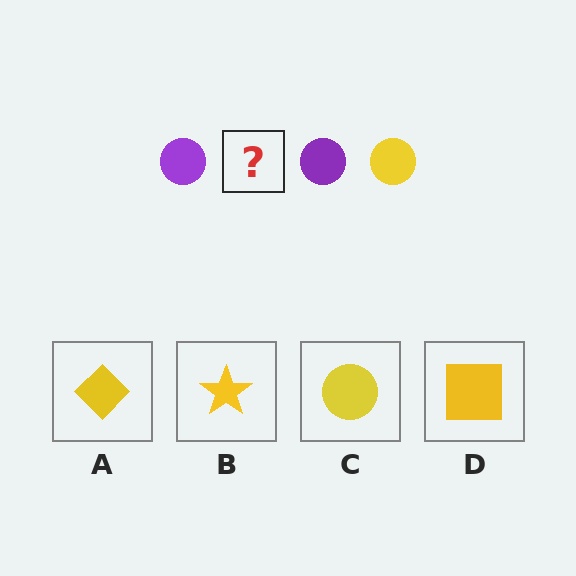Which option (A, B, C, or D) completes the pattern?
C.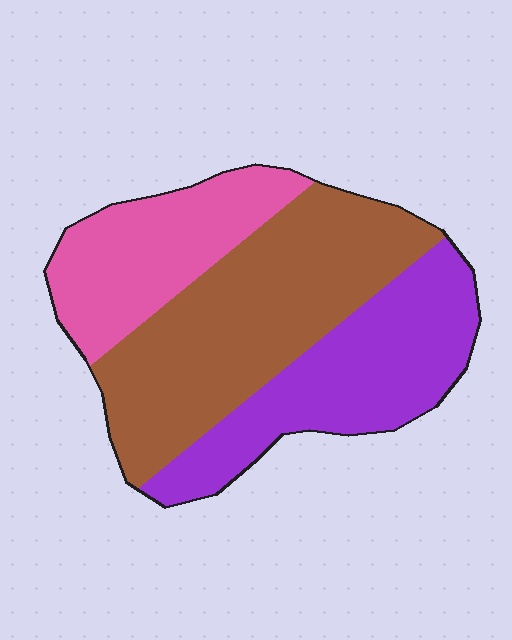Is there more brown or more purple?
Brown.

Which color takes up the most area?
Brown, at roughly 45%.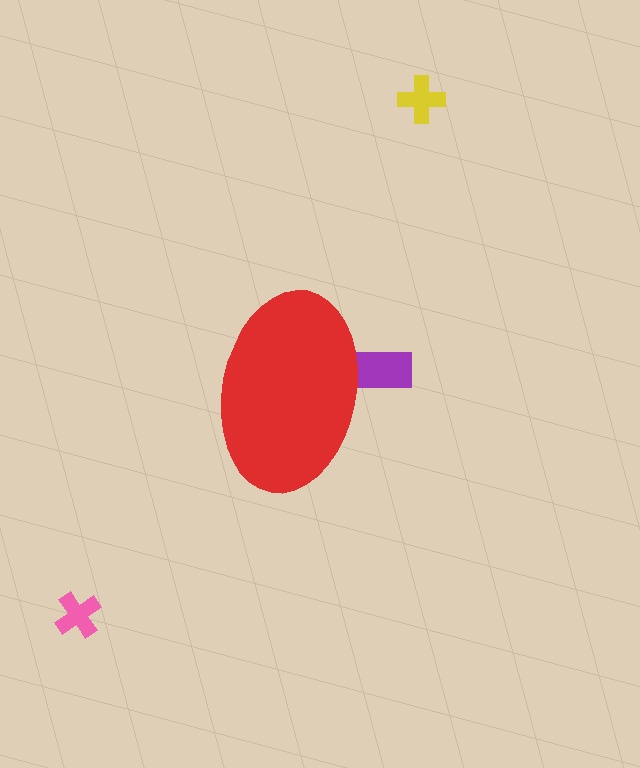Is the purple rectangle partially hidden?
Yes, the purple rectangle is partially hidden behind the red ellipse.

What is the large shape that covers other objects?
A red ellipse.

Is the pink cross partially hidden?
No, the pink cross is fully visible.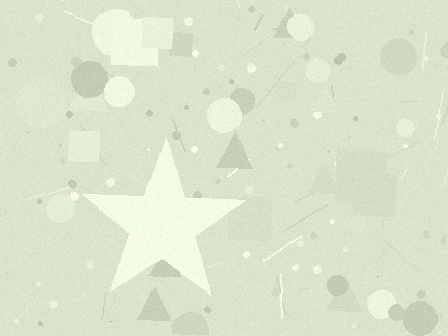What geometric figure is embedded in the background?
A star is embedded in the background.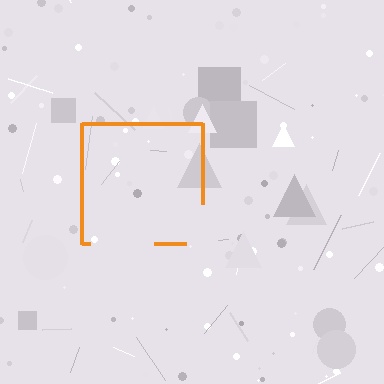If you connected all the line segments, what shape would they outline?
They would outline a square.